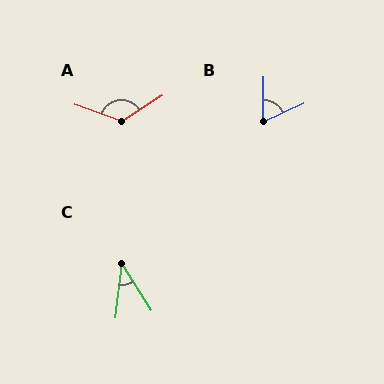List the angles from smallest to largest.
C (40°), B (65°), A (128°).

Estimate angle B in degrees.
Approximately 65 degrees.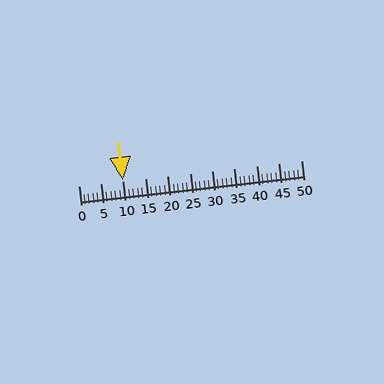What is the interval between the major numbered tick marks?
The major tick marks are spaced 5 units apart.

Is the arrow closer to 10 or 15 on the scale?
The arrow is closer to 10.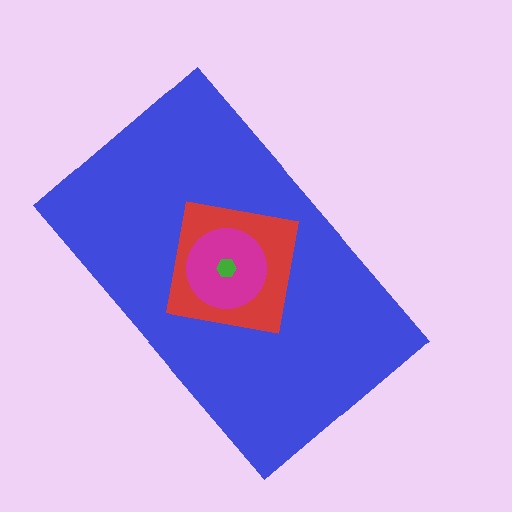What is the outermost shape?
The blue rectangle.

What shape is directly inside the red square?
The magenta circle.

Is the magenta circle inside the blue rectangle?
Yes.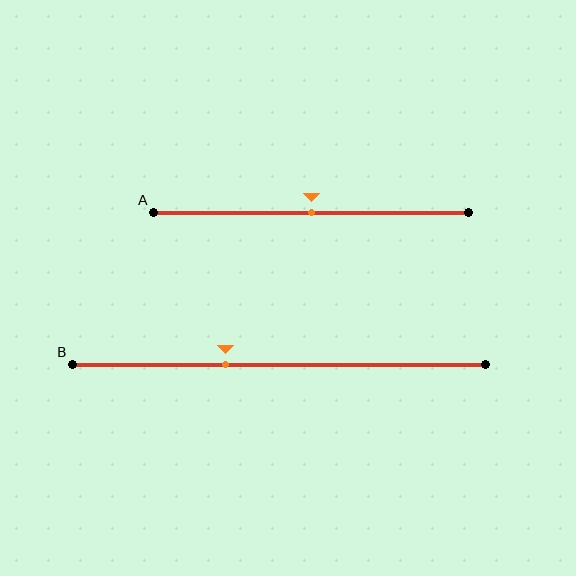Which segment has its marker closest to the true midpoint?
Segment A has its marker closest to the true midpoint.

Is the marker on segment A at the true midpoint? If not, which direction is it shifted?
Yes, the marker on segment A is at the true midpoint.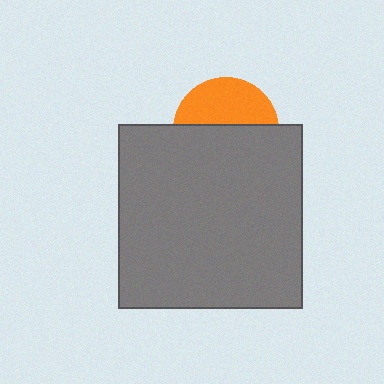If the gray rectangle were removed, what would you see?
You would see the complete orange circle.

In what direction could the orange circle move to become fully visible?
The orange circle could move up. That would shift it out from behind the gray rectangle entirely.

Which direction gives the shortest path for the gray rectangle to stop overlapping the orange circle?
Moving down gives the shortest separation.